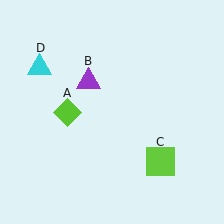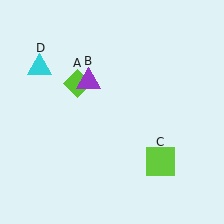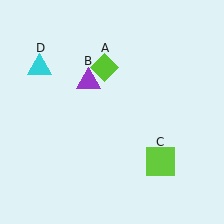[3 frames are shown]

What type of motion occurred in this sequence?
The lime diamond (object A) rotated clockwise around the center of the scene.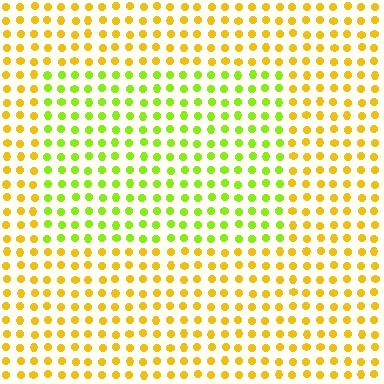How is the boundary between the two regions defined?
The boundary is defined purely by a slight shift in hue (about 42 degrees). Spacing, size, and orientation are identical on both sides.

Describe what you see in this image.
The image is filled with small yellow elements in a uniform arrangement. A rectangle-shaped region is visible where the elements are tinted to a slightly different hue, forming a subtle color boundary.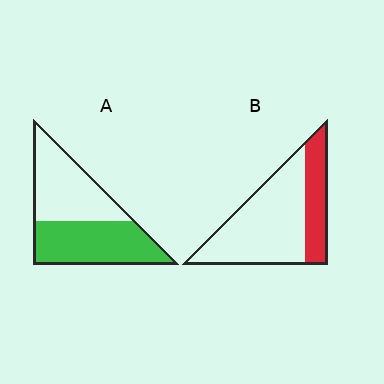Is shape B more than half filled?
No.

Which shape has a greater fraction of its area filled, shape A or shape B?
Shape A.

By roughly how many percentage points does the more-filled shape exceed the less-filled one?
By roughly 20 percentage points (A over B).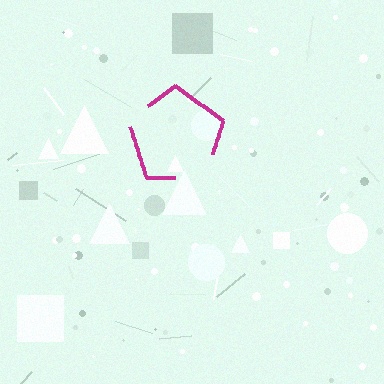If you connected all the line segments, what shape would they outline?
They would outline a pentagon.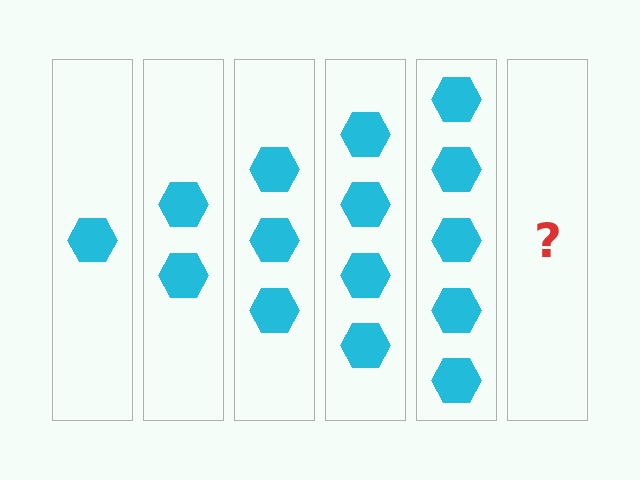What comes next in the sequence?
The next element should be 6 hexagons.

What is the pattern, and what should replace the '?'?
The pattern is that each step adds one more hexagon. The '?' should be 6 hexagons.